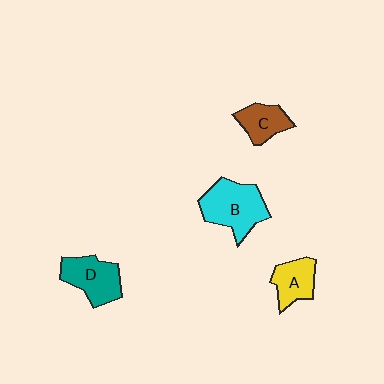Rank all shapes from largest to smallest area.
From largest to smallest: B (cyan), D (teal), A (yellow), C (brown).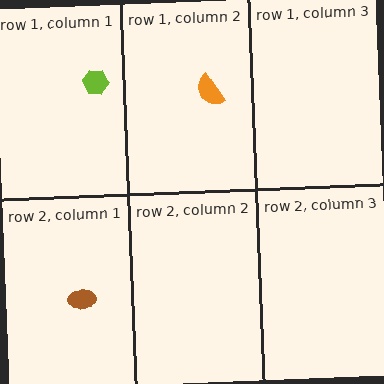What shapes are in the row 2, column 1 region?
The brown ellipse.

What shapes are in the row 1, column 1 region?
The lime hexagon.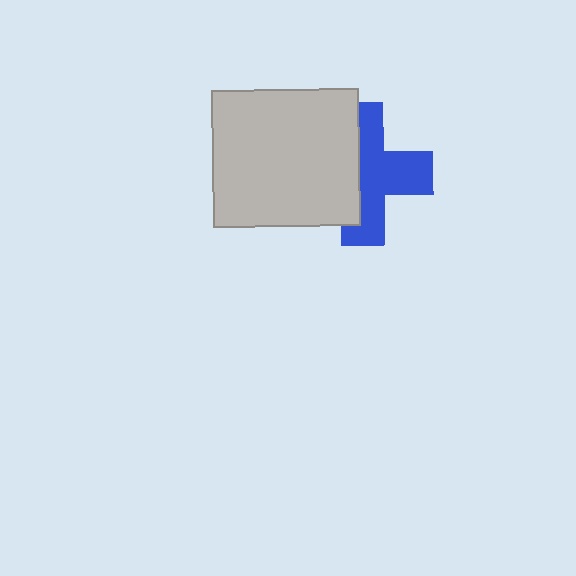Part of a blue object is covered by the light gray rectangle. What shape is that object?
It is a cross.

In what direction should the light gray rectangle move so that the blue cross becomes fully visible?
The light gray rectangle should move left. That is the shortest direction to clear the overlap and leave the blue cross fully visible.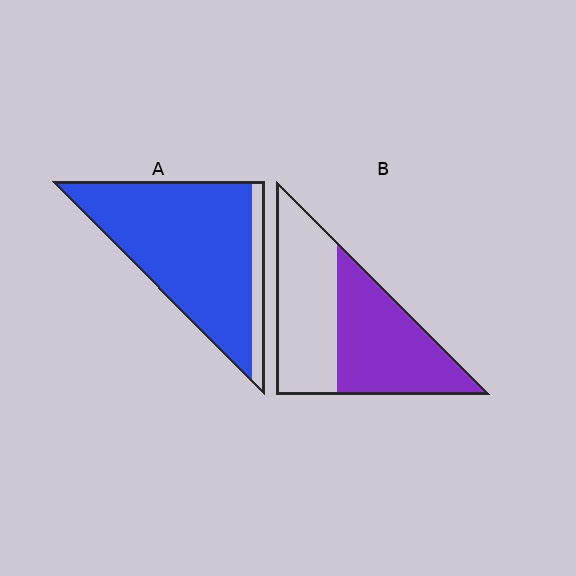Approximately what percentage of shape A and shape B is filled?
A is approximately 90% and B is approximately 50%.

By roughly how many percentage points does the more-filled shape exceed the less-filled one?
By roughly 35 percentage points (A over B).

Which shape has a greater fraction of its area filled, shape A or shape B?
Shape A.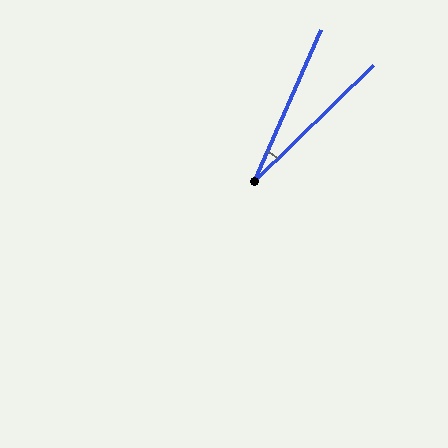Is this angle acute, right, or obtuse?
It is acute.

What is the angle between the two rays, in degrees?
Approximately 22 degrees.